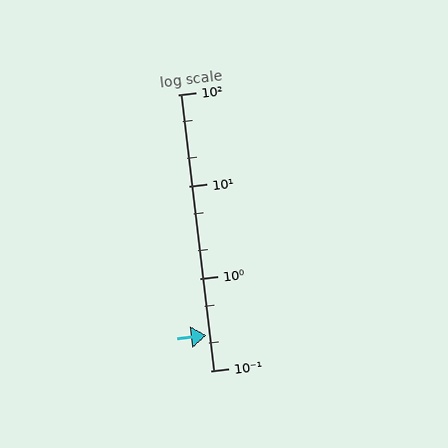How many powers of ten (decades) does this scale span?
The scale spans 3 decades, from 0.1 to 100.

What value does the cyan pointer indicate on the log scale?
The pointer indicates approximately 0.24.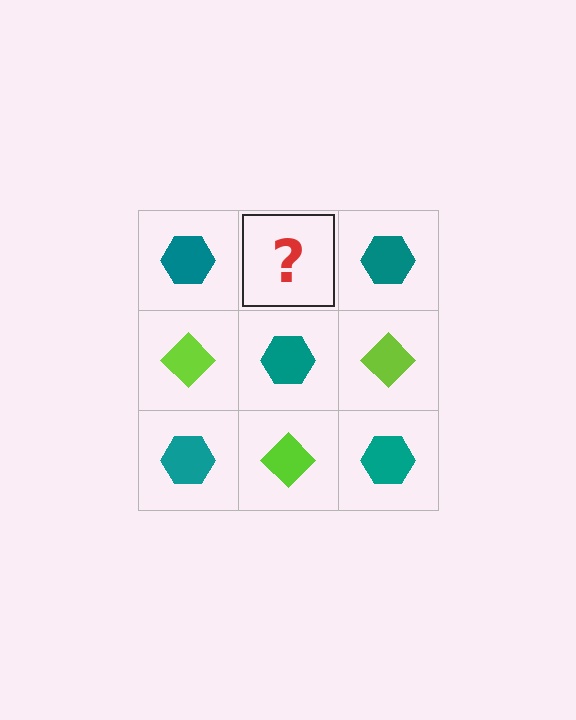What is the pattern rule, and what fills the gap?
The rule is that it alternates teal hexagon and lime diamond in a checkerboard pattern. The gap should be filled with a lime diamond.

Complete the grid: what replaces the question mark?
The question mark should be replaced with a lime diamond.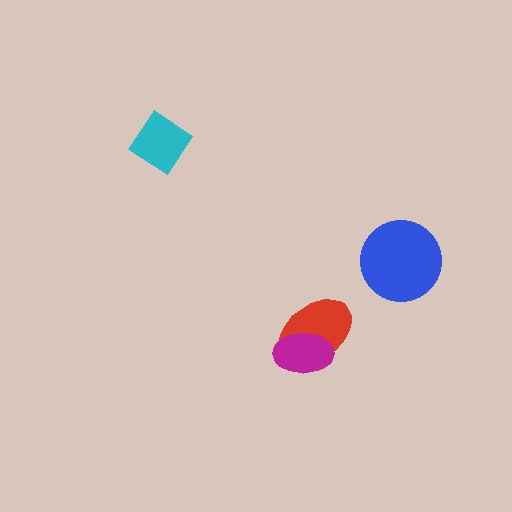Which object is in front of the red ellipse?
The magenta ellipse is in front of the red ellipse.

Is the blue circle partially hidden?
No, no other shape covers it.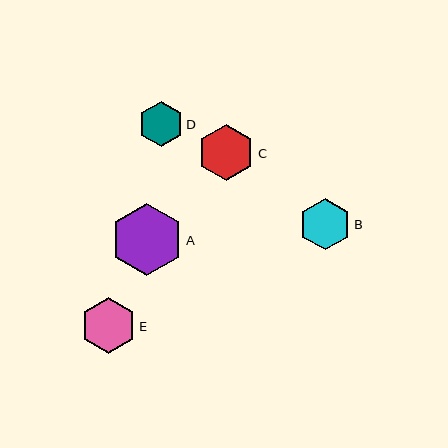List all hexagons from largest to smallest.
From largest to smallest: A, C, E, B, D.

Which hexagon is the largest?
Hexagon A is the largest with a size of approximately 72 pixels.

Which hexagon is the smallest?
Hexagon D is the smallest with a size of approximately 44 pixels.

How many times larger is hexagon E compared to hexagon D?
Hexagon E is approximately 1.3 times the size of hexagon D.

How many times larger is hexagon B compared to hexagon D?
Hexagon B is approximately 1.2 times the size of hexagon D.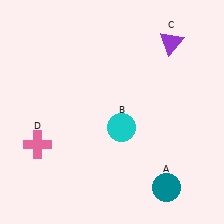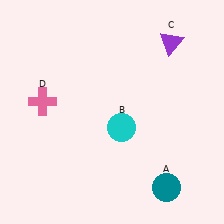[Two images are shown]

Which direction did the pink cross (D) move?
The pink cross (D) moved up.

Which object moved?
The pink cross (D) moved up.